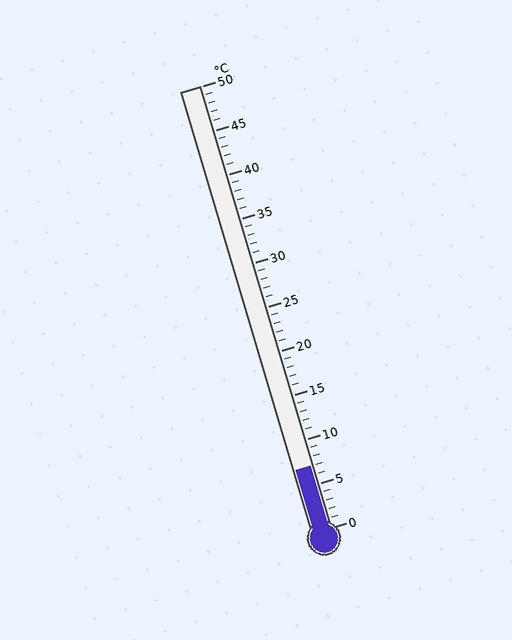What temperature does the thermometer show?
The thermometer shows approximately 7°C.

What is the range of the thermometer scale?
The thermometer scale ranges from 0°C to 50°C.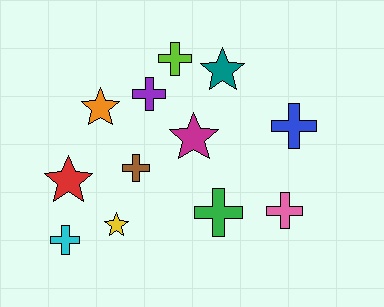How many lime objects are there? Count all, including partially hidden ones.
There is 1 lime object.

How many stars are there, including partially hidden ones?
There are 5 stars.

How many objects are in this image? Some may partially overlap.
There are 12 objects.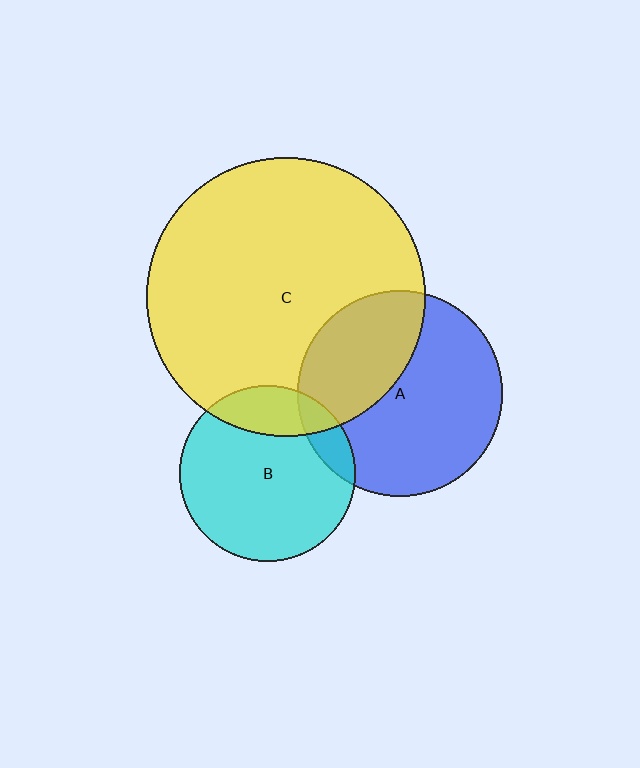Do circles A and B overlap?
Yes.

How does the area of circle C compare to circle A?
Approximately 1.8 times.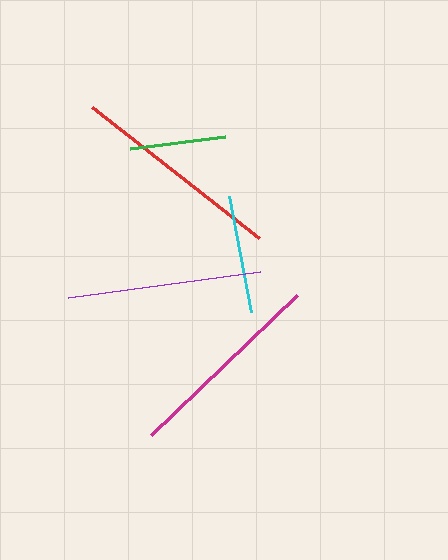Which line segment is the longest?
The red line is the longest at approximately 212 pixels.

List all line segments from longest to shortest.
From longest to shortest: red, magenta, purple, cyan, green.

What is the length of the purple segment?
The purple segment is approximately 194 pixels long.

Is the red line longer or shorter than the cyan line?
The red line is longer than the cyan line.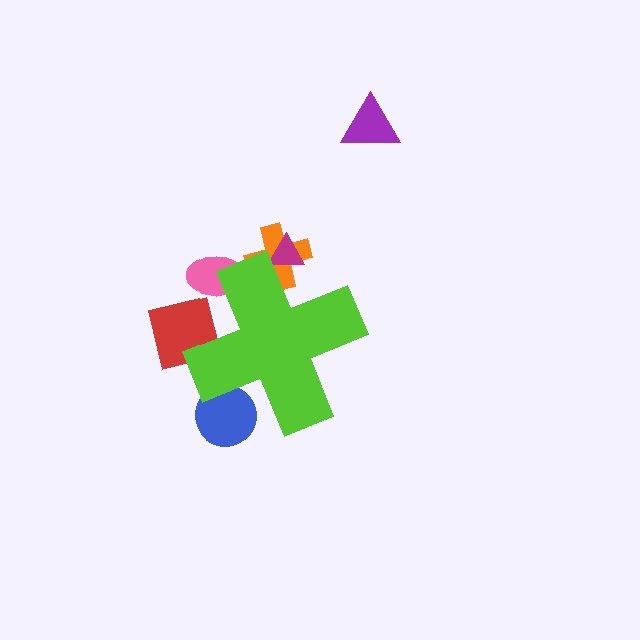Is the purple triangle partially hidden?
No, the purple triangle is fully visible.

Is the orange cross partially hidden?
Yes, the orange cross is partially hidden behind the lime cross.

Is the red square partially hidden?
Yes, the red square is partially hidden behind the lime cross.